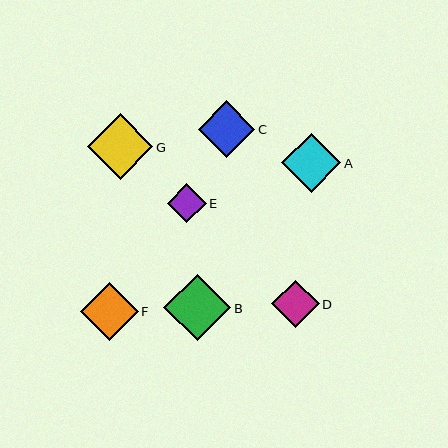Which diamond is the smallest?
Diamond E is the smallest with a size of approximately 39 pixels.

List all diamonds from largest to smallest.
From largest to smallest: B, G, A, F, C, D, E.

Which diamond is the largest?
Diamond B is the largest with a size of approximately 67 pixels.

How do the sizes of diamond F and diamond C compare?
Diamond F and diamond C are approximately the same size.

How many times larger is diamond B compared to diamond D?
Diamond B is approximately 1.4 times the size of diamond D.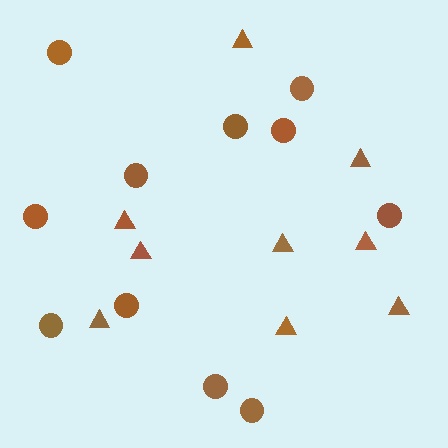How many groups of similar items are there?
There are 2 groups: one group of circles (11) and one group of triangles (9).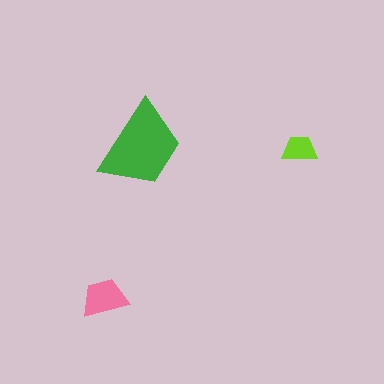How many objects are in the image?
There are 3 objects in the image.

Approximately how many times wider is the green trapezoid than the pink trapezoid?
About 2 times wider.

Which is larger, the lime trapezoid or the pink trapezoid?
The pink one.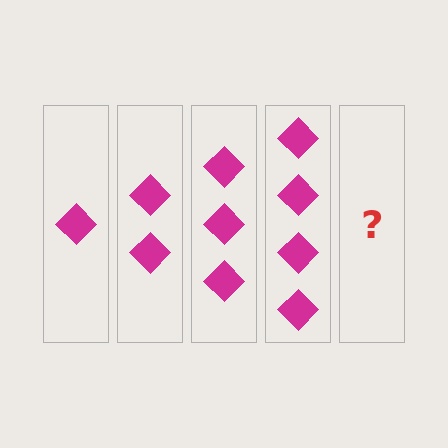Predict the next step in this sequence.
The next step is 5 diamonds.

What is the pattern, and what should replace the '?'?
The pattern is that each step adds one more diamond. The '?' should be 5 diamonds.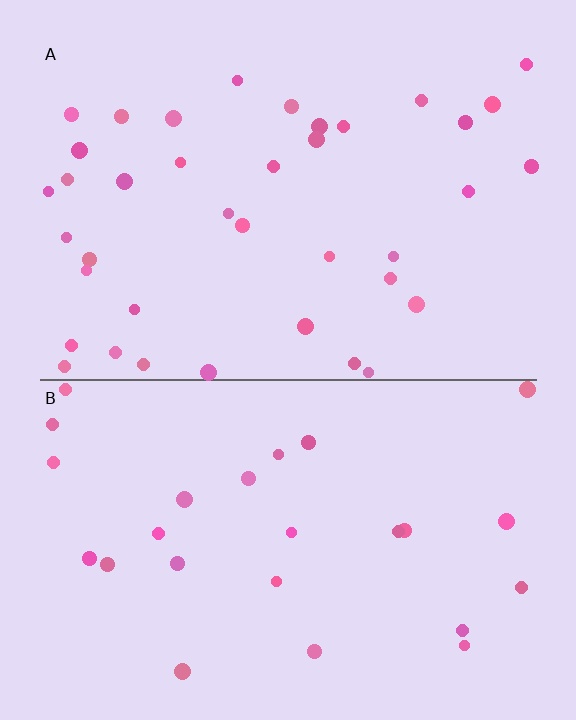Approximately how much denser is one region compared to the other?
Approximately 1.5× — region A over region B.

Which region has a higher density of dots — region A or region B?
A (the top).